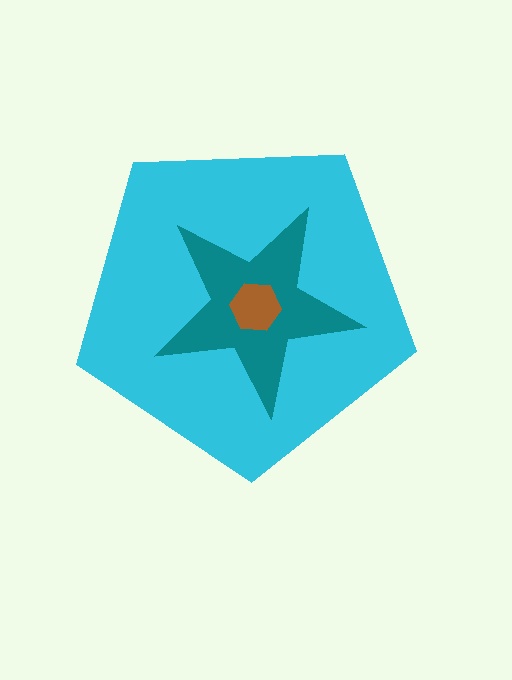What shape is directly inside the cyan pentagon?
The teal star.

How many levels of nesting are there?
3.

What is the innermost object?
The brown hexagon.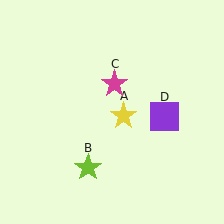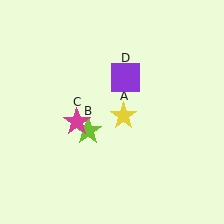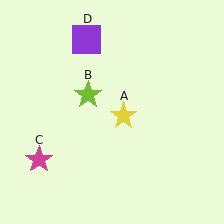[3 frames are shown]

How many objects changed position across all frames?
3 objects changed position: lime star (object B), magenta star (object C), purple square (object D).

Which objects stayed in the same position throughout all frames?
Yellow star (object A) remained stationary.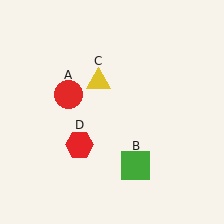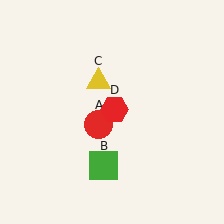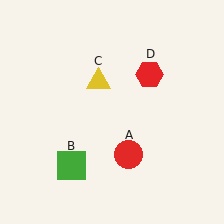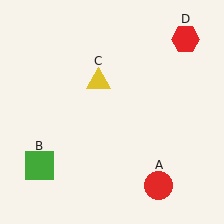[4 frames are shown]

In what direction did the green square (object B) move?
The green square (object B) moved left.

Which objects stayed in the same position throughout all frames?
Yellow triangle (object C) remained stationary.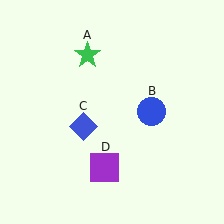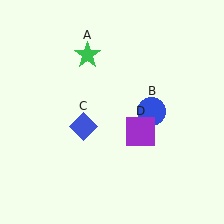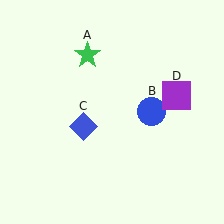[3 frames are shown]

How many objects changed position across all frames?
1 object changed position: purple square (object D).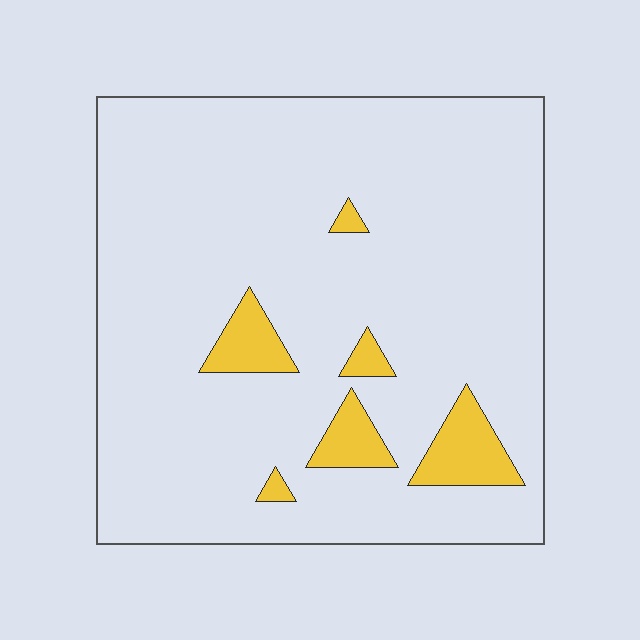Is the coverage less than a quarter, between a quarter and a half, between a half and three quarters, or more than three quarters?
Less than a quarter.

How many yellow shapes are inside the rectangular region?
6.